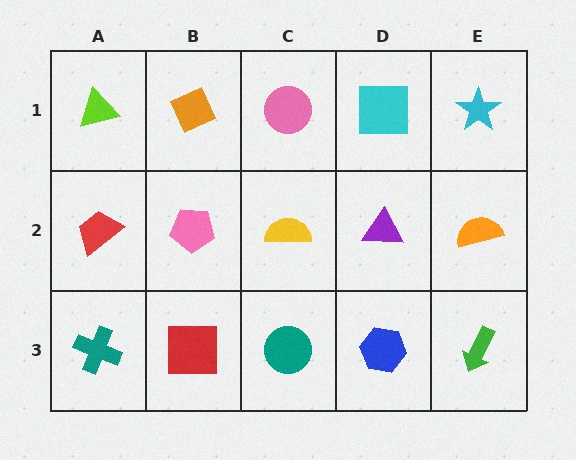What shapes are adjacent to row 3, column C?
A yellow semicircle (row 2, column C), a red square (row 3, column B), a blue hexagon (row 3, column D).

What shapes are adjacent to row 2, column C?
A pink circle (row 1, column C), a teal circle (row 3, column C), a pink pentagon (row 2, column B), a purple triangle (row 2, column D).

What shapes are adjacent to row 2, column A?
A lime triangle (row 1, column A), a teal cross (row 3, column A), a pink pentagon (row 2, column B).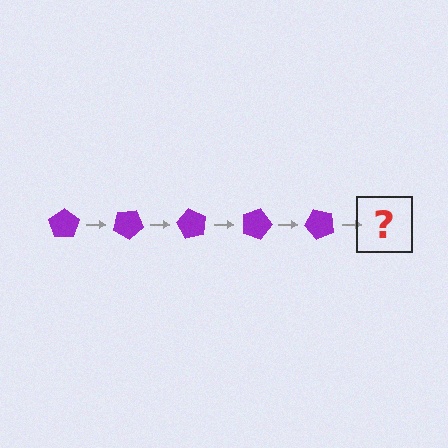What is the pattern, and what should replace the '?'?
The pattern is that the pentagon rotates 30 degrees each step. The '?' should be a purple pentagon rotated 150 degrees.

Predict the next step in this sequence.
The next step is a purple pentagon rotated 150 degrees.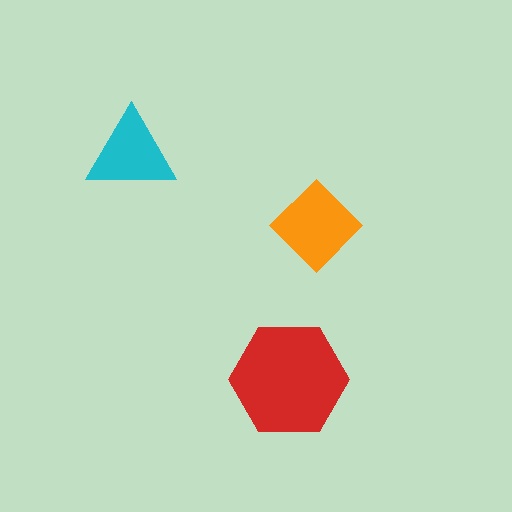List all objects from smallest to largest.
The cyan triangle, the orange diamond, the red hexagon.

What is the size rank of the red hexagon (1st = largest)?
1st.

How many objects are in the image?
There are 3 objects in the image.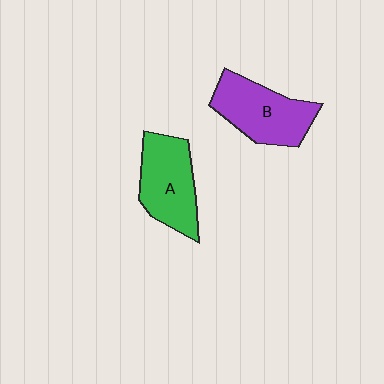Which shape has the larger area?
Shape B (purple).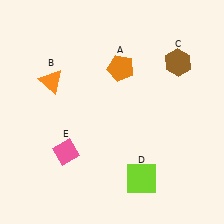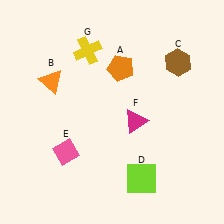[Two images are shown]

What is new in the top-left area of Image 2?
A yellow cross (G) was added in the top-left area of Image 2.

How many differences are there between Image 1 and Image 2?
There are 2 differences between the two images.